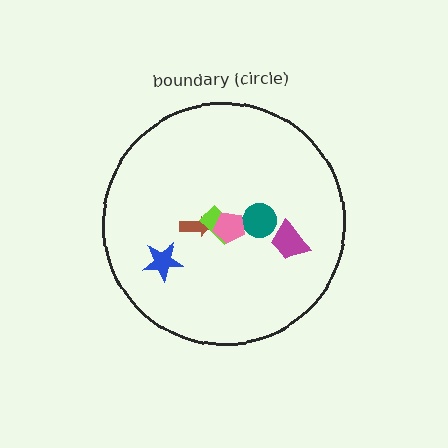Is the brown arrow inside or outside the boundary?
Inside.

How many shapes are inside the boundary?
6 inside, 0 outside.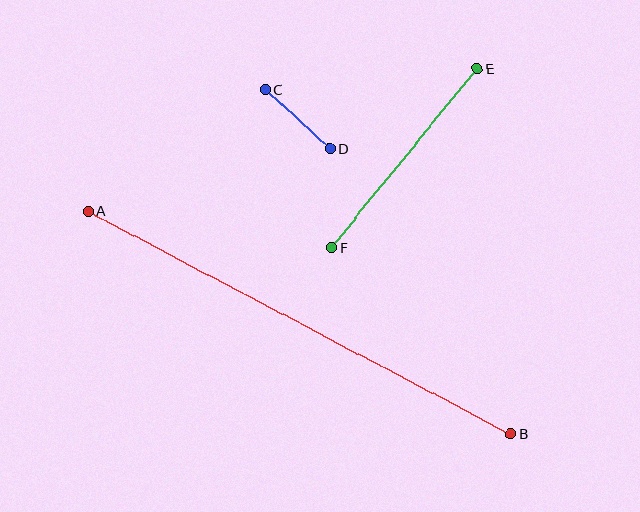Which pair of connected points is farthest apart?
Points A and B are farthest apart.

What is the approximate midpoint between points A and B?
The midpoint is at approximately (300, 323) pixels.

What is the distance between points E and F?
The distance is approximately 230 pixels.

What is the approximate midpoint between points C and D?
The midpoint is at approximately (298, 119) pixels.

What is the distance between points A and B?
The distance is approximately 478 pixels.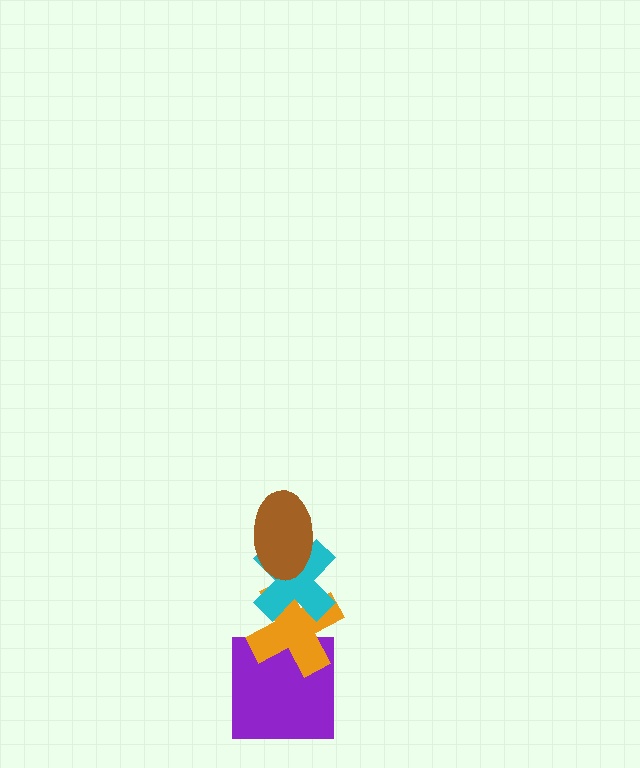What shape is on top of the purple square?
The orange cross is on top of the purple square.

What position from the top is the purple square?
The purple square is 4th from the top.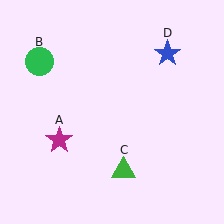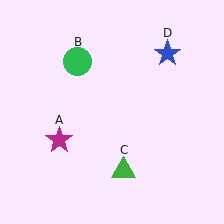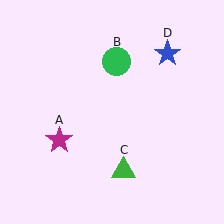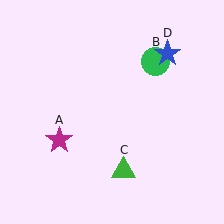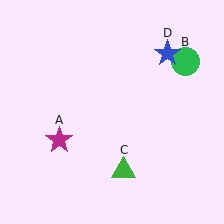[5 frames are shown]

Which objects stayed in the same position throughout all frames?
Magenta star (object A) and green triangle (object C) and blue star (object D) remained stationary.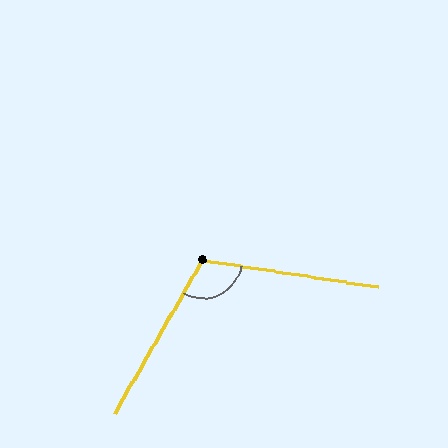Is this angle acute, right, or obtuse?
It is obtuse.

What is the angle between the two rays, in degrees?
Approximately 111 degrees.